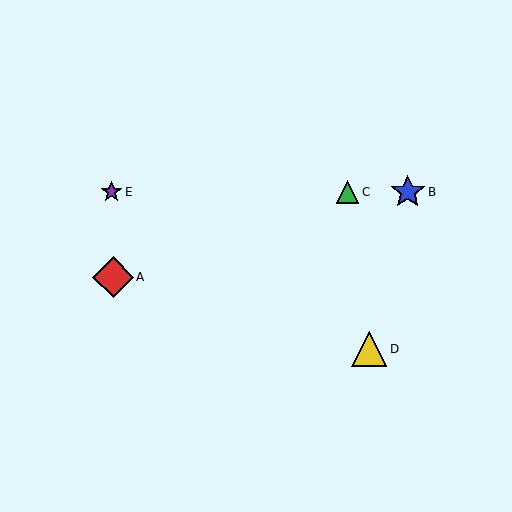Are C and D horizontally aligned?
No, C is at y≈192 and D is at y≈349.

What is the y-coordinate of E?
Object E is at y≈192.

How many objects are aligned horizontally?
3 objects (B, C, E) are aligned horizontally.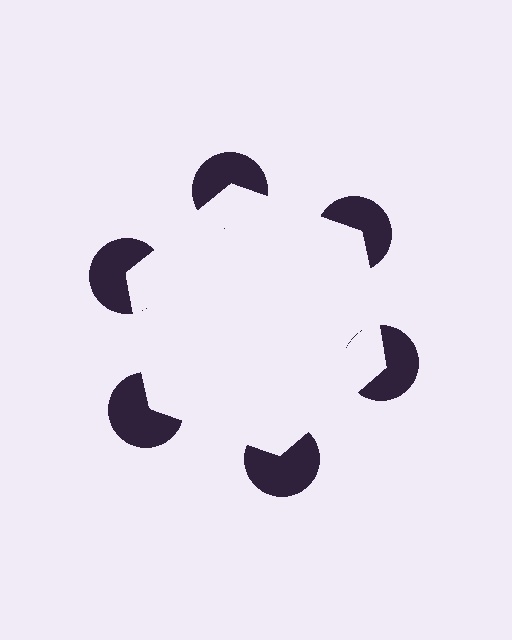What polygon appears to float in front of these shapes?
An illusory hexagon — its edges are inferred from the aligned wedge cuts in the pac-man discs, not physically drawn.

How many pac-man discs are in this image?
There are 6 — one at each vertex of the illusory hexagon.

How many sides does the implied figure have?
6 sides.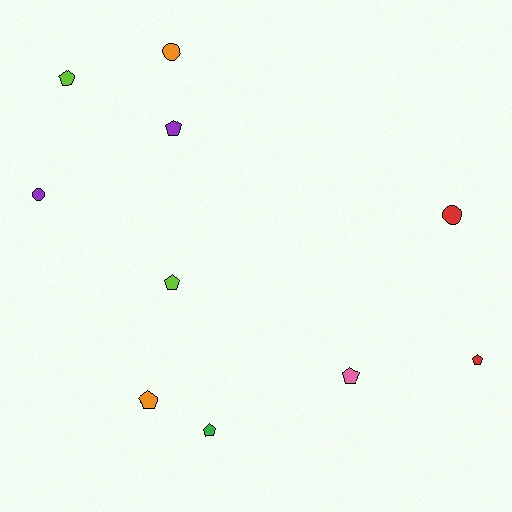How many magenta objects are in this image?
There are no magenta objects.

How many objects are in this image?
There are 10 objects.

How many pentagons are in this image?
There are 7 pentagons.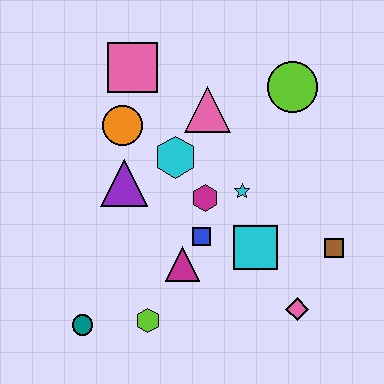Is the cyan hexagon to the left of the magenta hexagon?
Yes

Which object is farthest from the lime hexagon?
The lime circle is farthest from the lime hexagon.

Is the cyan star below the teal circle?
No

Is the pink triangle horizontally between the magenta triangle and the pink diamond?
Yes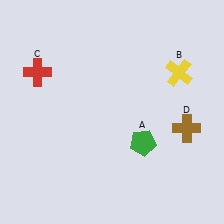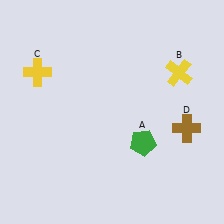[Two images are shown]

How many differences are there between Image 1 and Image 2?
There is 1 difference between the two images.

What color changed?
The cross (C) changed from red in Image 1 to yellow in Image 2.